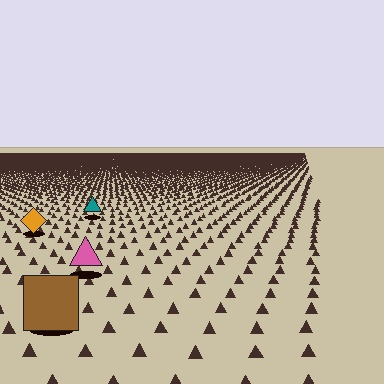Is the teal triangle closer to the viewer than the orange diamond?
No. The orange diamond is closer — you can tell from the texture gradient: the ground texture is coarser near it.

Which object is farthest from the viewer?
The teal triangle is farthest from the viewer. It appears smaller and the ground texture around it is denser.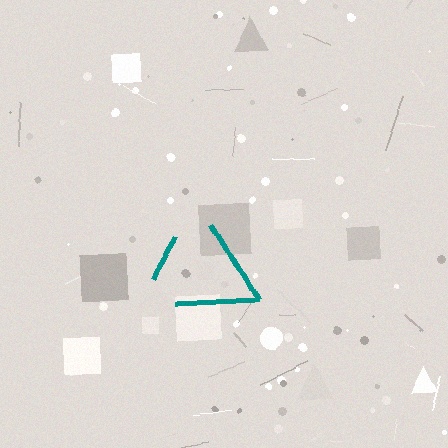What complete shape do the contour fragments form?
The contour fragments form a triangle.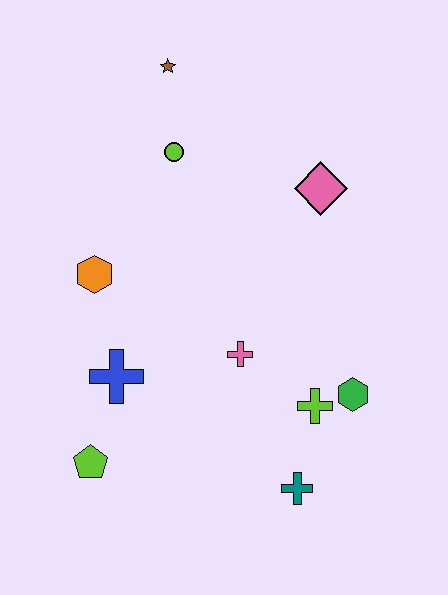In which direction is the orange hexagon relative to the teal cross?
The orange hexagon is above the teal cross.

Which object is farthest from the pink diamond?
The lime pentagon is farthest from the pink diamond.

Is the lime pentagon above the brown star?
No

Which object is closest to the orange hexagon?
The blue cross is closest to the orange hexagon.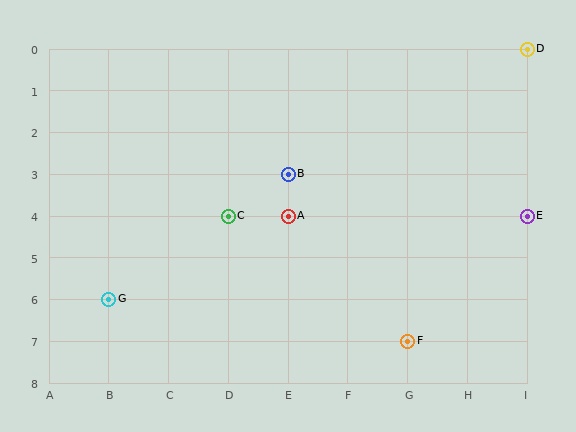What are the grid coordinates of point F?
Point F is at grid coordinates (G, 7).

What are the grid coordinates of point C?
Point C is at grid coordinates (D, 4).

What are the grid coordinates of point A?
Point A is at grid coordinates (E, 4).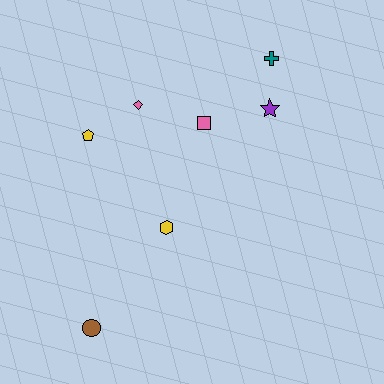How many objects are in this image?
There are 7 objects.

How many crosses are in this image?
There is 1 cross.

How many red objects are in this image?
There are no red objects.